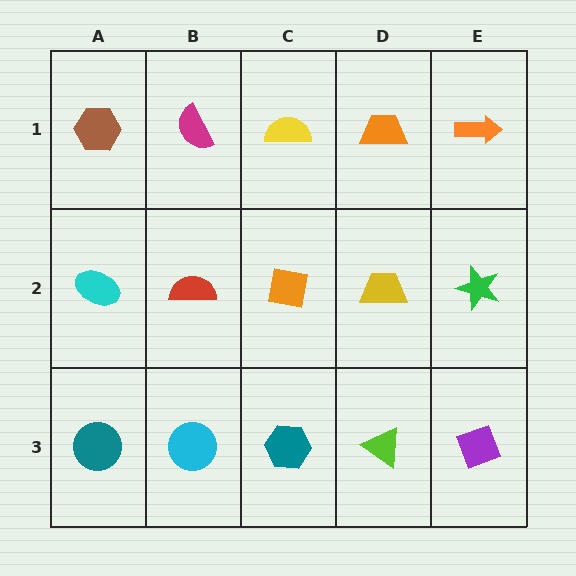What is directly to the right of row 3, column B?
A teal hexagon.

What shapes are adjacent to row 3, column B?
A red semicircle (row 2, column B), a teal circle (row 3, column A), a teal hexagon (row 3, column C).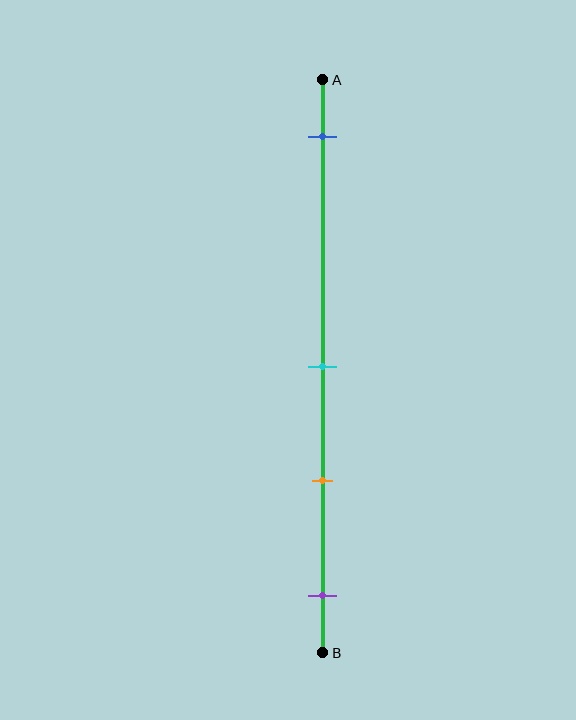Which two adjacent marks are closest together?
The cyan and orange marks are the closest adjacent pair.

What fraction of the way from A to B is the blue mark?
The blue mark is approximately 10% (0.1) of the way from A to B.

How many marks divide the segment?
There are 4 marks dividing the segment.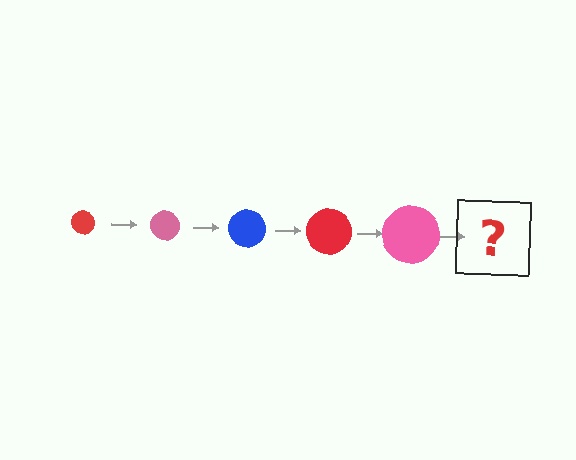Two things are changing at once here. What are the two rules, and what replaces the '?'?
The two rules are that the circle grows larger each step and the color cycles through red, pink, and blue. The '?' should be a blue circle, larger than the previous one.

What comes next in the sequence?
The next element should be a blue circle, larger than the previous one.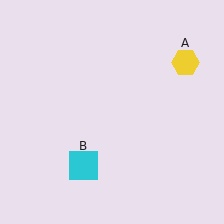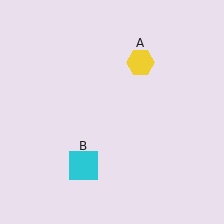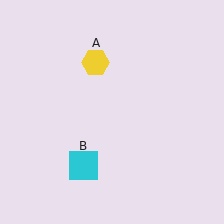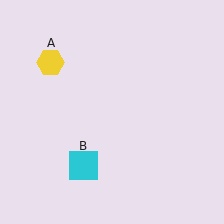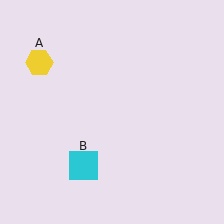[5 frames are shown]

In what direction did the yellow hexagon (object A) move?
The yellow hexagon (object A) moved left.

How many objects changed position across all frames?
1 object changed position: yellow hexagon (object A).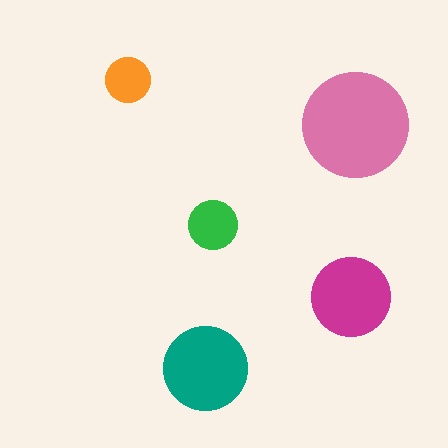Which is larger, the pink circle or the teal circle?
The pink one.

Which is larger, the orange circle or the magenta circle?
The magenta one.